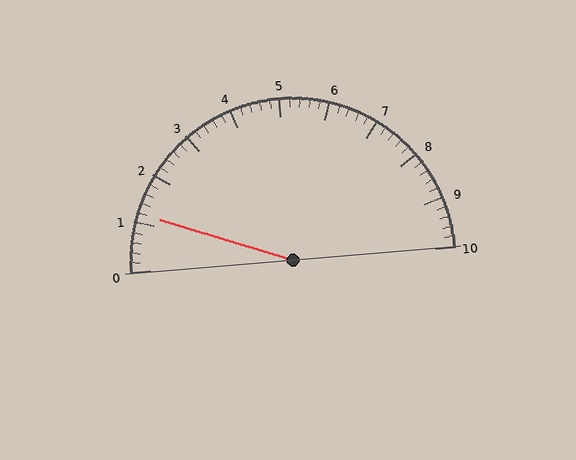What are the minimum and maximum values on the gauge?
The gauge ranges from 0 to 10.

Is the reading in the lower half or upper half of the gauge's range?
The reading is in the lower half of the range (0 to 10).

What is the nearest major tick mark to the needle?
The nearest major tick mark is 1.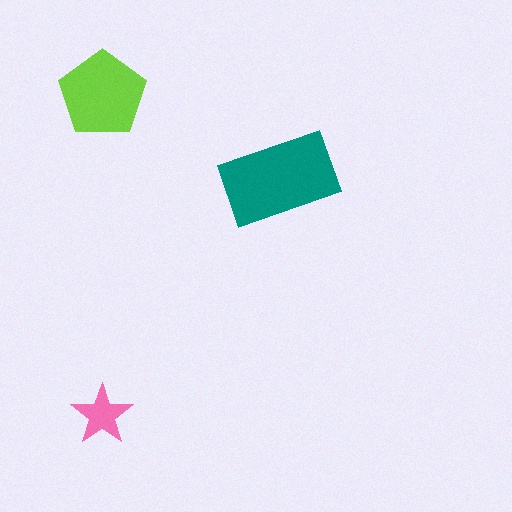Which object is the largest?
The teal rectangle.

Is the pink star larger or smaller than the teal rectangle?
Smaller.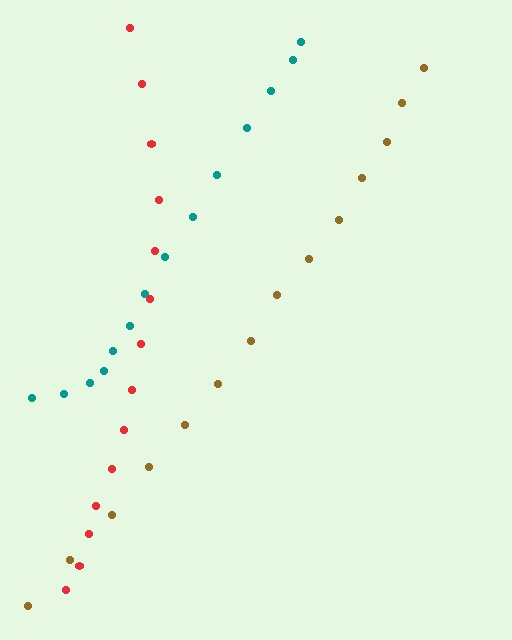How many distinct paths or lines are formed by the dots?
There are 3 distinct paths.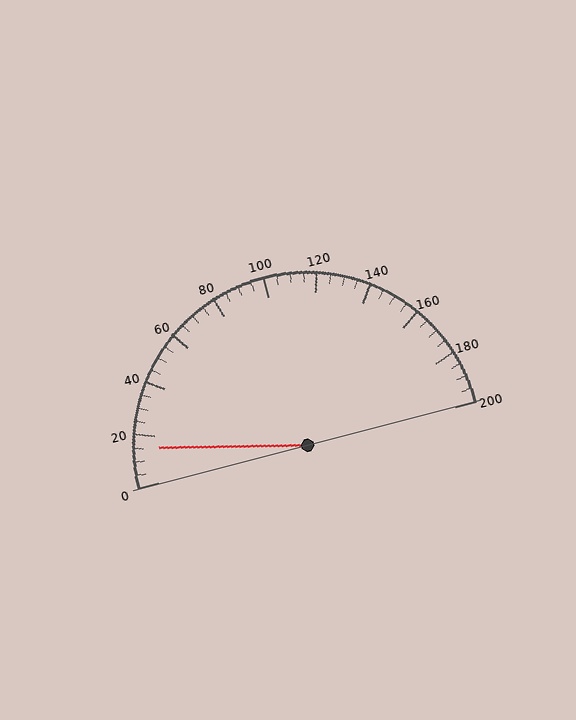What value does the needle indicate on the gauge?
The needle indicates approximately 15.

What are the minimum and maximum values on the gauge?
The gauge ranges from 0 to 200.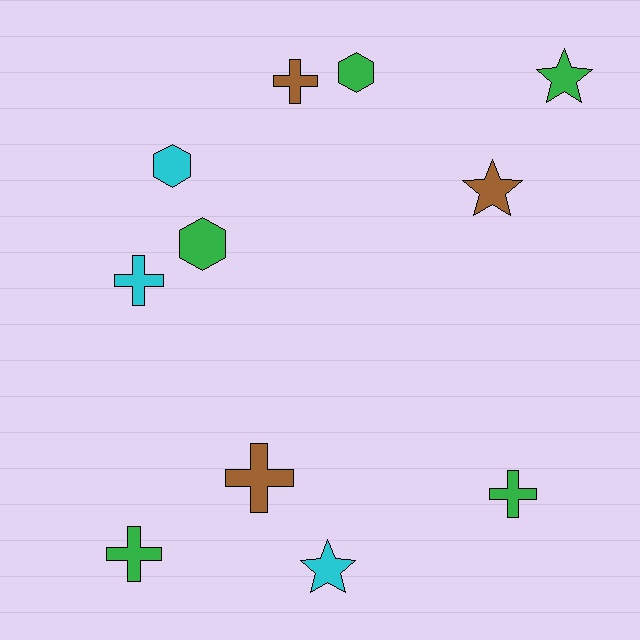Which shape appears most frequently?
Cross, with 5 objects.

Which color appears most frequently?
Green, with 5 objects.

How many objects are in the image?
There are 11 objects.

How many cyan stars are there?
There is 1 cyan star.